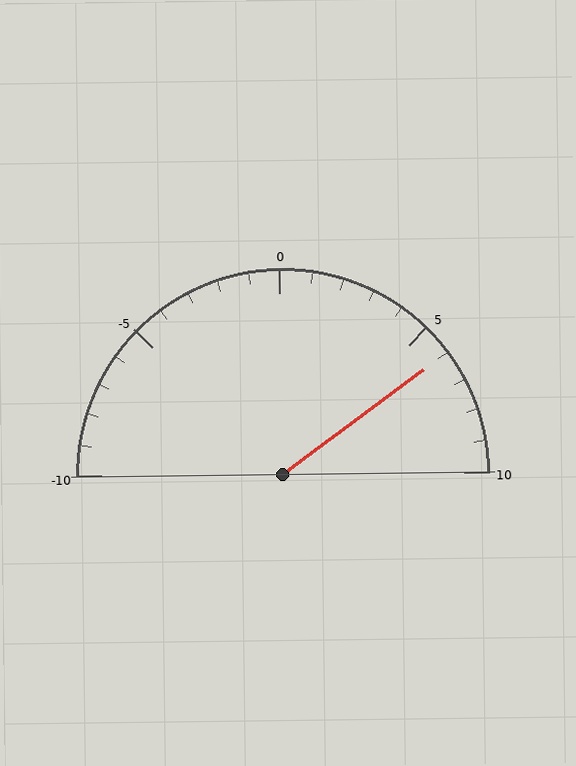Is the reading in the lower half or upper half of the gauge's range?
The reading is in the upper half of the range (-10 to 10).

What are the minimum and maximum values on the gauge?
The gauge ranges from -10 to 10.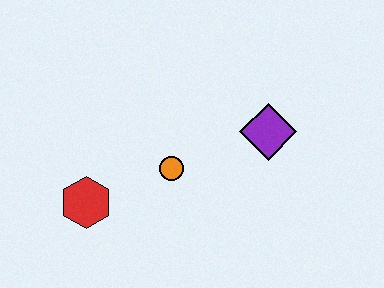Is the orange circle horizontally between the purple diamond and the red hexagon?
Yes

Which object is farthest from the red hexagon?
The purple diamond is farthest from the red hexagon.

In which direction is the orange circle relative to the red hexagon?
The orange circle is to the right of the red hexagon.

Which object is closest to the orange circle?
The red hexagon is closest to the orange circle.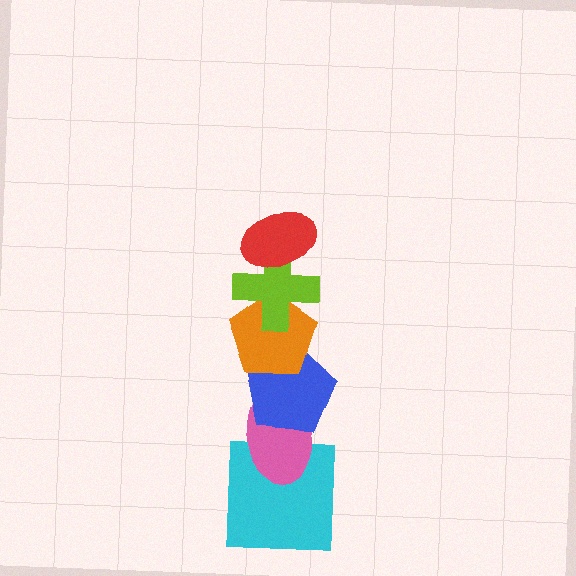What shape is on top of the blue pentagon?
The orange pentagon is on top of the blue pentagon.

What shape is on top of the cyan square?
The pink ellipse is on top of the cyan square.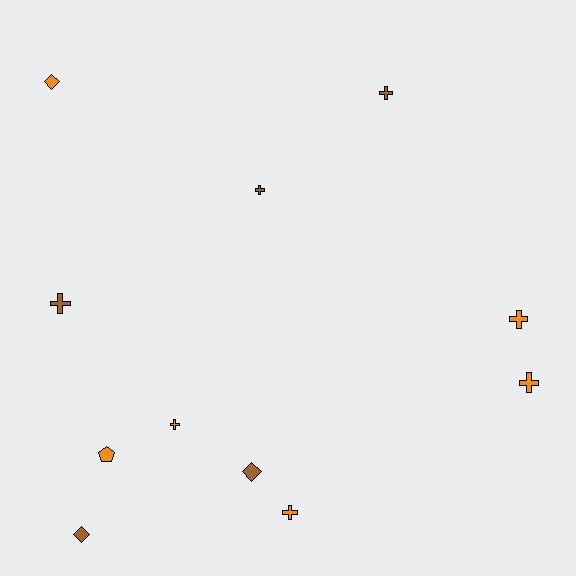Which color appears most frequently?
Orange, with 6 objects.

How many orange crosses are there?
There are 4 orange crosses.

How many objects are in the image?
There are 11 objects.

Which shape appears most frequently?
Cross, with 7 objects.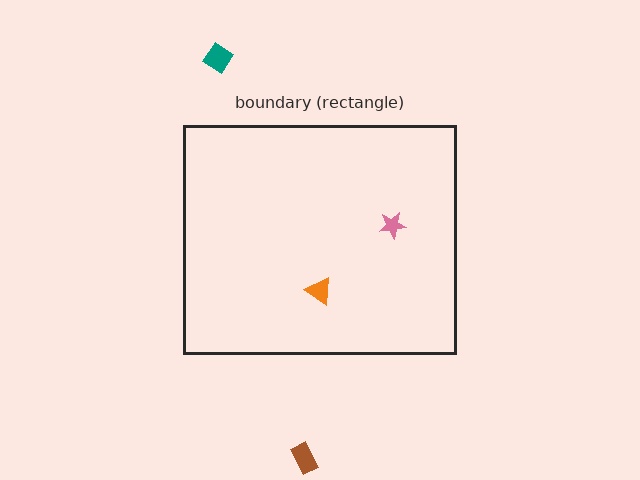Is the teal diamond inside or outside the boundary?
Outside.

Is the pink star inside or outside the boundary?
Inside.